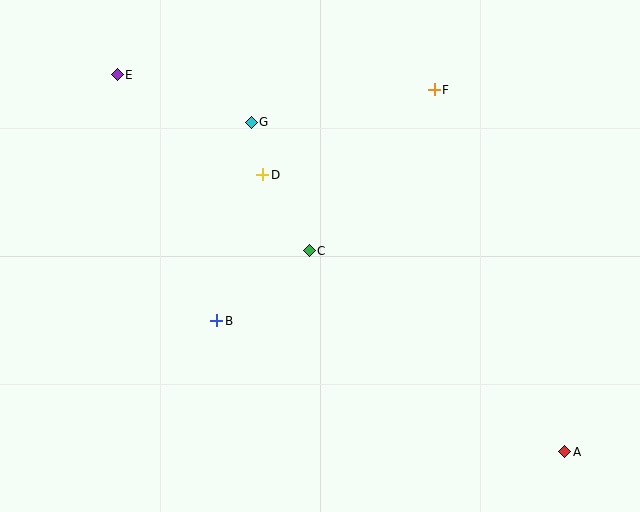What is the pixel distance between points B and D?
The distance between B and D is 153 pixels.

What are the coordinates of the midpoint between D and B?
The midpoint between D and B is at (240, 248).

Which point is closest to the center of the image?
Point C at (309, 251) is closest to the center.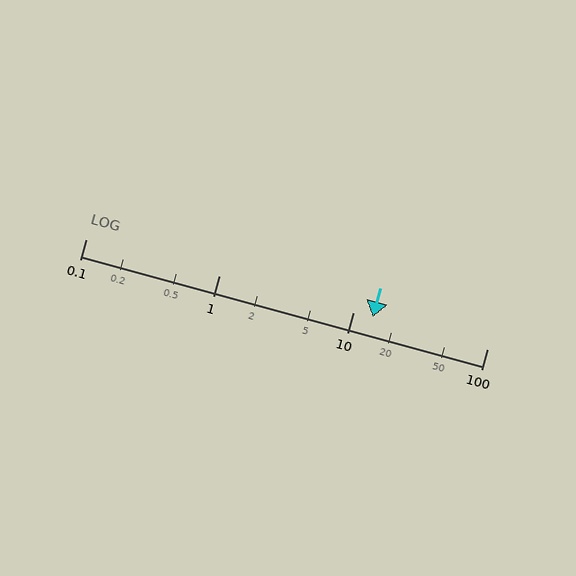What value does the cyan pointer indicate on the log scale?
The pointer indicates approximately 14.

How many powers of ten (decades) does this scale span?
The scale spans 3 decades, from 0.1 to 100.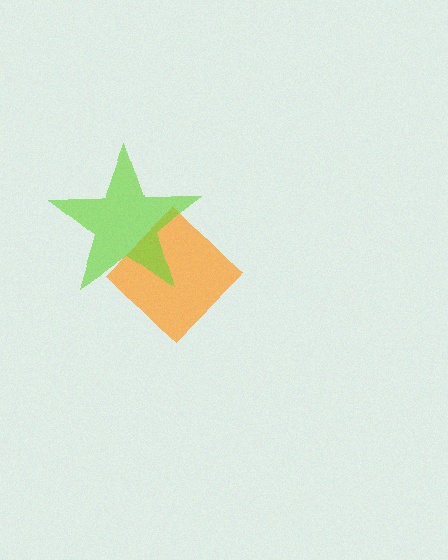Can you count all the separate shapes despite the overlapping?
Yes, there are 2 separate shapes.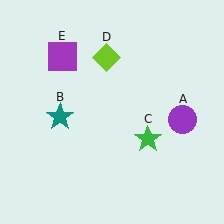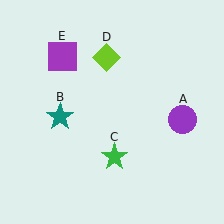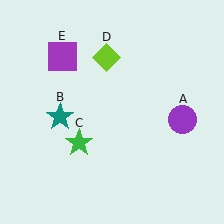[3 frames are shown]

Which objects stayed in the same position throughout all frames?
Purple circle (object A) and teal star (object B) and lime diamond (object D) and purple square (object E) remained stationary.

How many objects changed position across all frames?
1 object changed position: green star (object C).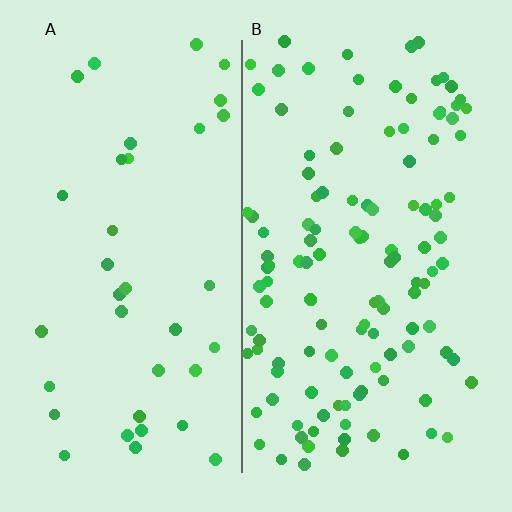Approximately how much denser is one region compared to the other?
Approximately 3.3× — region B over region A.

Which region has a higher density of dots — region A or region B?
B (the right).